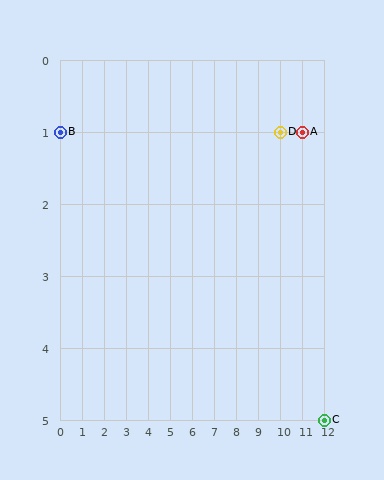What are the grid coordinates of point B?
Point B is at grid coordinates (0, 1).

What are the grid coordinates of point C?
Point C is at grid coordinates (12, 5).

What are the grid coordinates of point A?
Point A is at grid coordinates (11, 1).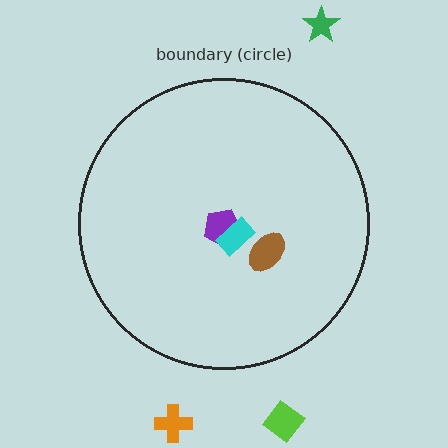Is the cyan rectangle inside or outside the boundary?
Inside.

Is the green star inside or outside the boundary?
Outside.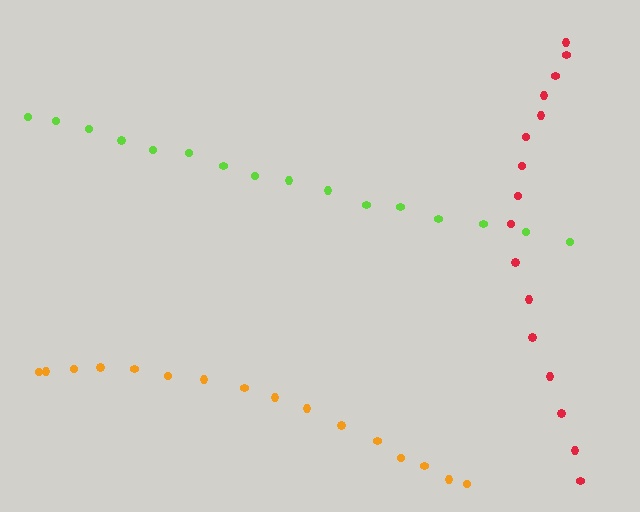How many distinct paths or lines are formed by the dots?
There are 3 distinct paths.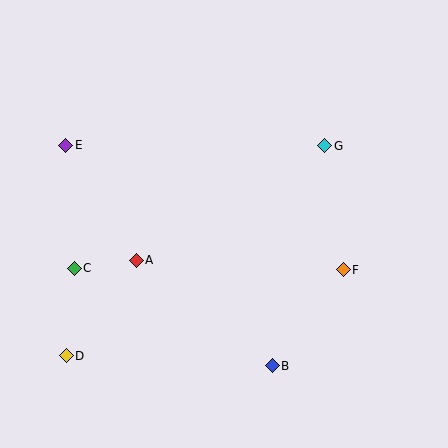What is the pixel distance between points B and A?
The distance between B and A is 172 pixels.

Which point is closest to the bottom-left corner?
Point D is closest to the bottom-left corner.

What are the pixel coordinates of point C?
Point C is at (74, 268).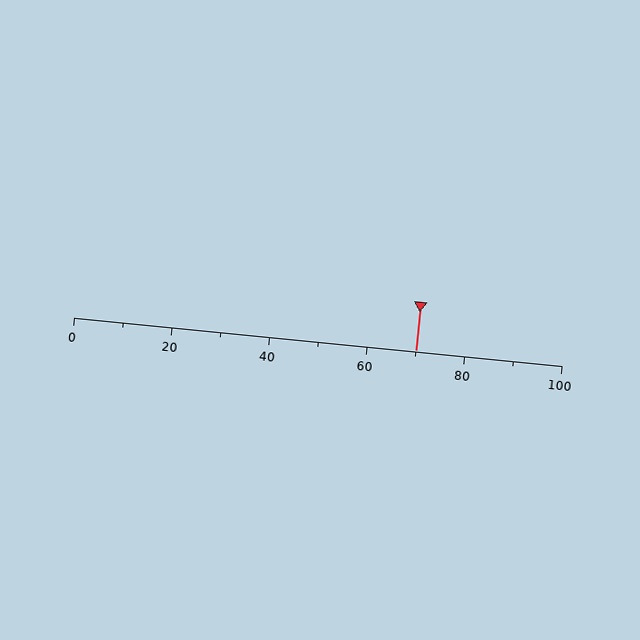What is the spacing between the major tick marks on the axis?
The major ticks are spaced 20 apart.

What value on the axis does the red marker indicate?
The marker indicates approximately 70.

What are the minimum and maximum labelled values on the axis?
The axis runs from 0 to 100.